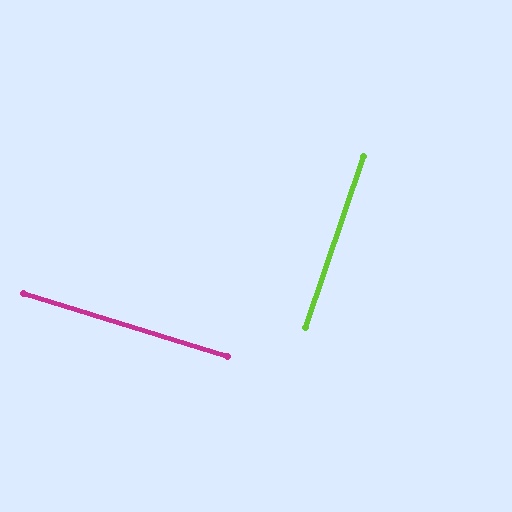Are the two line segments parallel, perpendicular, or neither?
Perpendicular — they meet at approximately 88°.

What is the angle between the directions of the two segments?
Approximately 88 degrees.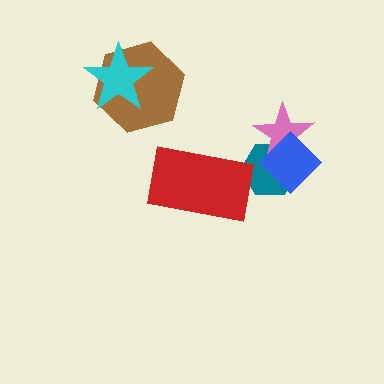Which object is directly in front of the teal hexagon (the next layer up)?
The pink star is directly in front of the teal hexagon.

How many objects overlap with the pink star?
2 objects overlap with the pink star.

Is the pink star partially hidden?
Yes, it is partially covered by another shape.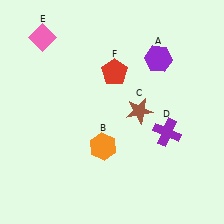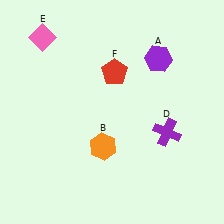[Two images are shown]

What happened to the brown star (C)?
The brown star (C) was removed in Image 2. It was in the top-right area of Image 1.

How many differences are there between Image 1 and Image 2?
There is 1 difference between the two images.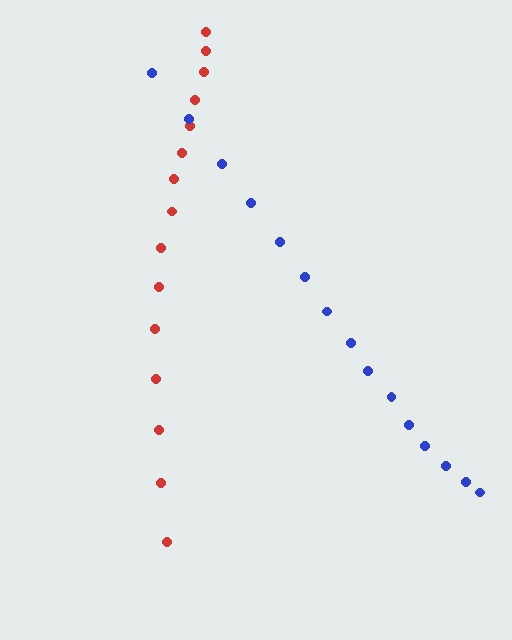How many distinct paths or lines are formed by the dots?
There are 2 distinct paths.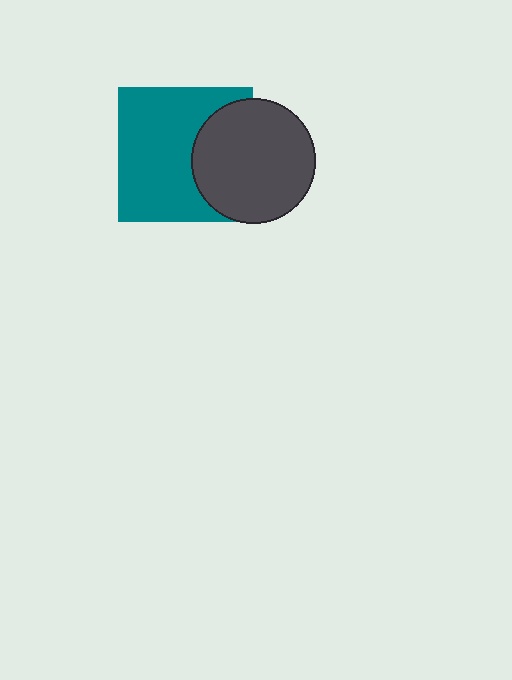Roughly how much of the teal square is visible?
Most of it is visible (roughly 66%).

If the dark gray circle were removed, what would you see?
You would see the complete teal square.